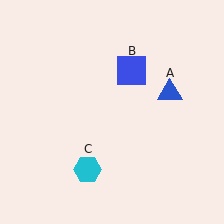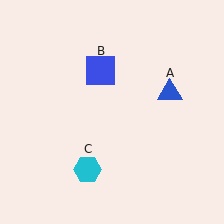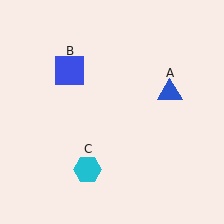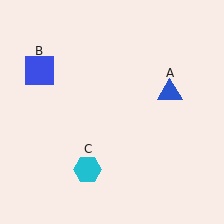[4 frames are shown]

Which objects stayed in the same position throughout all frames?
Blue triangle (object A) and cyan hexagon (object C) remained stationary.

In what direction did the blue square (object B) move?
The blue square (object B) moved left.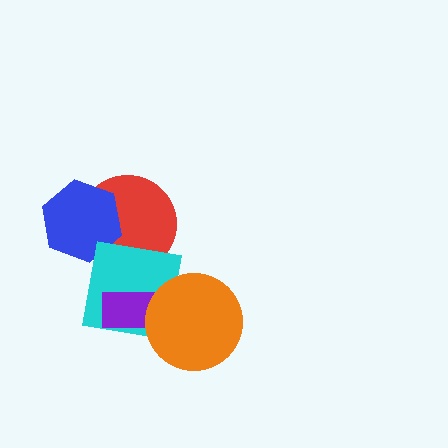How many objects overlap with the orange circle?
2 objects overlap with the orange circle.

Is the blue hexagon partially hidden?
No, no other shape covers it.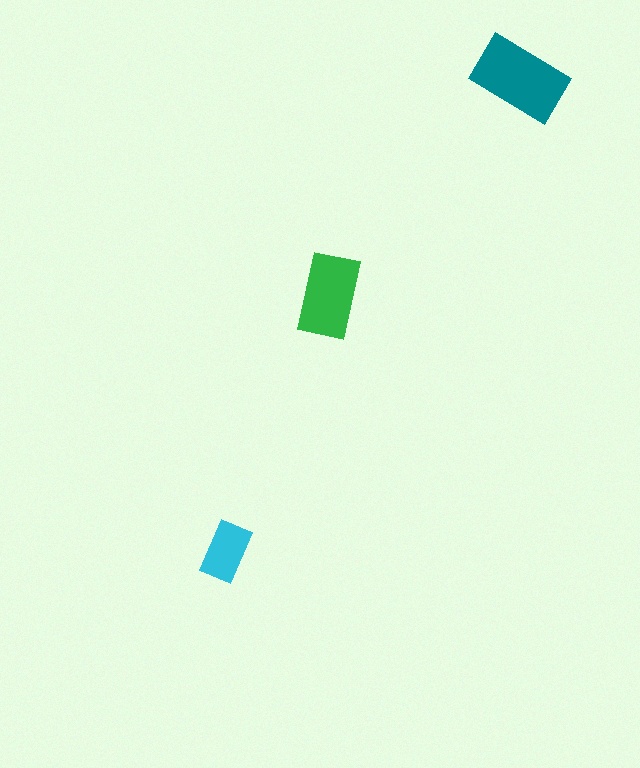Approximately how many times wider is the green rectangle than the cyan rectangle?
About 1.5 times wider.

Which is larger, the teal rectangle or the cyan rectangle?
The teal one.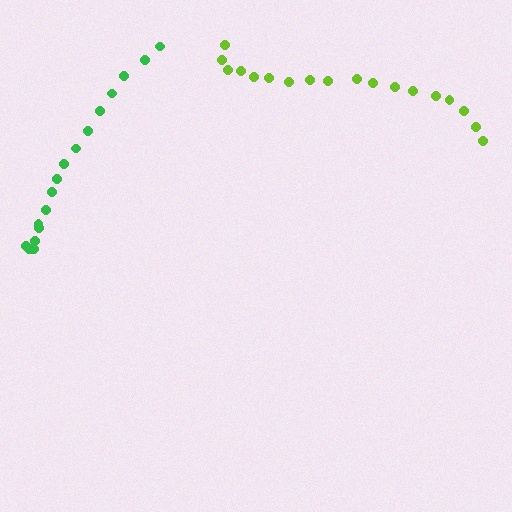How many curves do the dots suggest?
There are 2 distinct paths.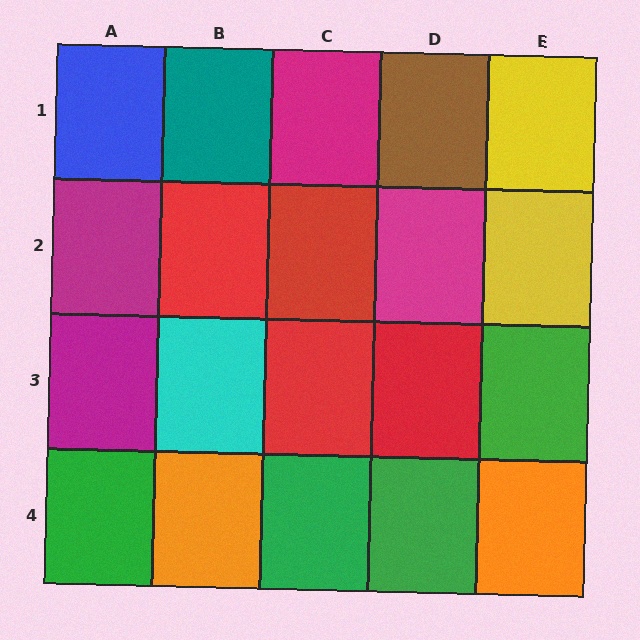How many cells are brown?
1 cell is brown.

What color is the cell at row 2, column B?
Red.